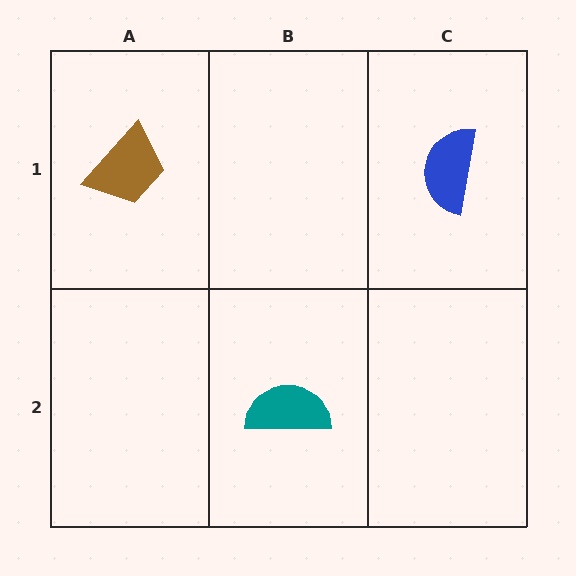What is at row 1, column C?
A blue semicircle.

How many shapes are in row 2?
1 shape.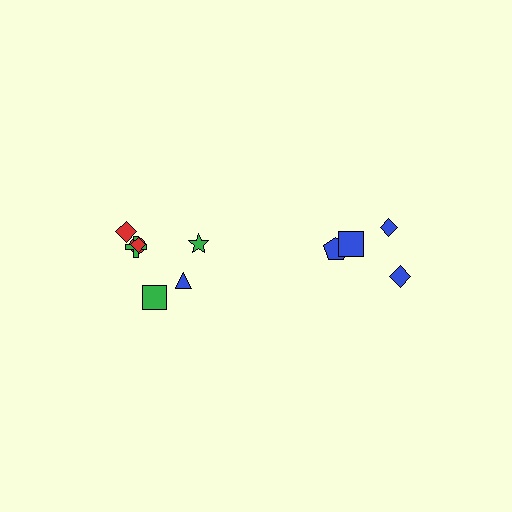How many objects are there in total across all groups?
There are 11 objects.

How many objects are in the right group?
There are 4 objects.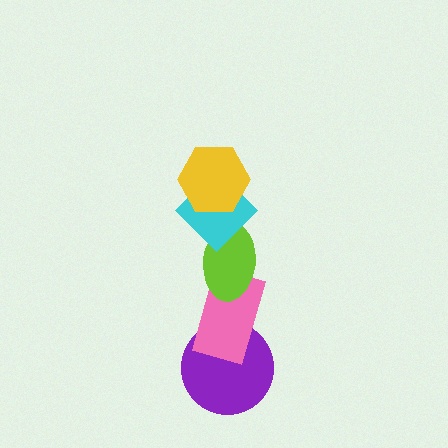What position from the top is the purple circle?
The purple circle is 5th from the top.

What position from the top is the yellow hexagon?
The yellow hexagon is 1st from the top.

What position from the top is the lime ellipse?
The lime ellipse is 3rd from the top.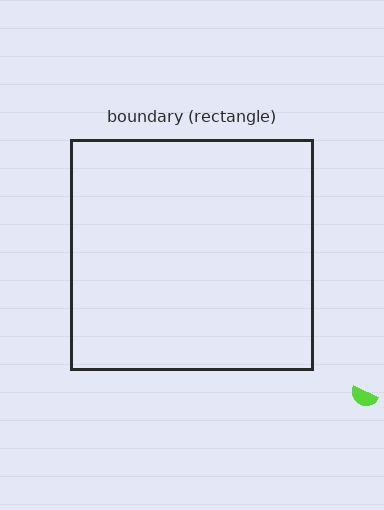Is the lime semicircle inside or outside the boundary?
Outside.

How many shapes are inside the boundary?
0 inside, 1 outside.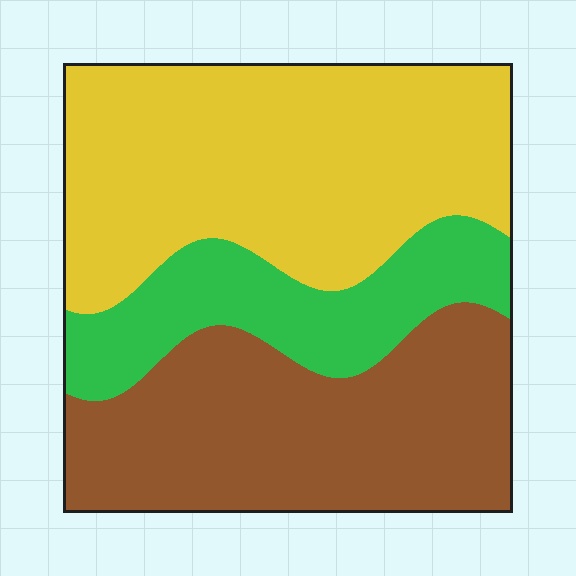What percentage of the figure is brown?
Brown takes up about three eighths (3/8) of the figure.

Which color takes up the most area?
Yellow, at roughly 45%.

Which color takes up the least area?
Green, at roughly 20%.